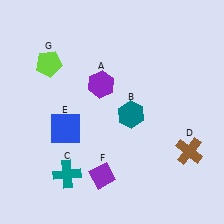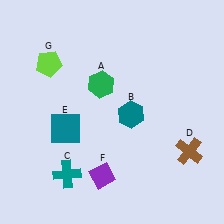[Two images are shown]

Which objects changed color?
A changed from purple to green. E changed from blue to teal.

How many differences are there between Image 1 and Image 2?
There are 2 differences between the two images.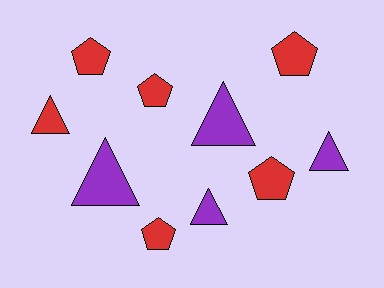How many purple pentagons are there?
There are no purple pentagons.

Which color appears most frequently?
Red, with 6 objects.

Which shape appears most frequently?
Triangle, with 5 objects.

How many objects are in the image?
There are 10 objects.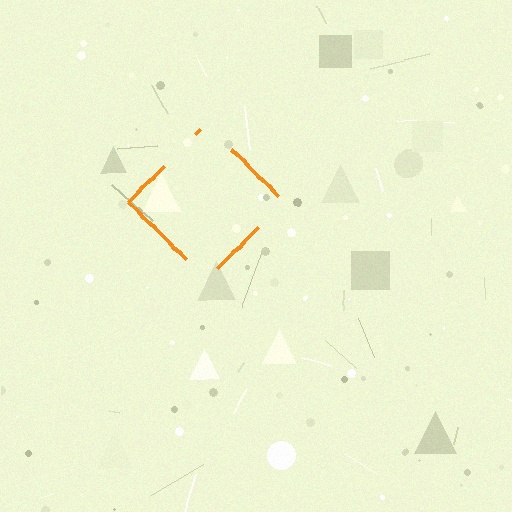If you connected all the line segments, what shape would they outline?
They would outline a diamond.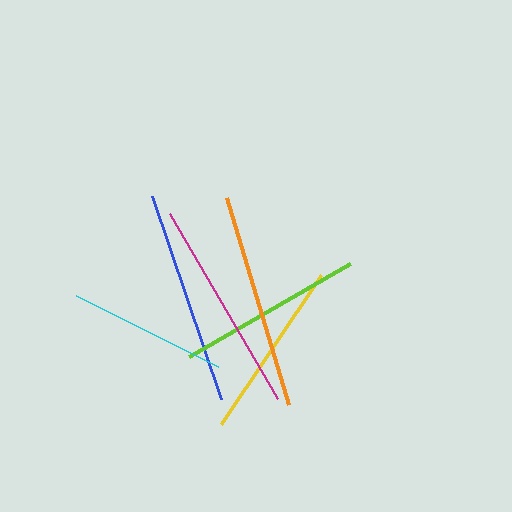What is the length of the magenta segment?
The magenta segment is approximately 214 pixels long.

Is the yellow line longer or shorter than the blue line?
The blue line is longer than the yellow line.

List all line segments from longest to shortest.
From longest to shortest: orange, blue, magenta, lime, yellow, cyan.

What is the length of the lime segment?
The lime segment is approximately 186 pixels long.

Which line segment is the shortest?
The cyan line is the shortest at approximately 158 pixels.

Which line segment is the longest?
The orange line is the longest at approximately 215 pixels.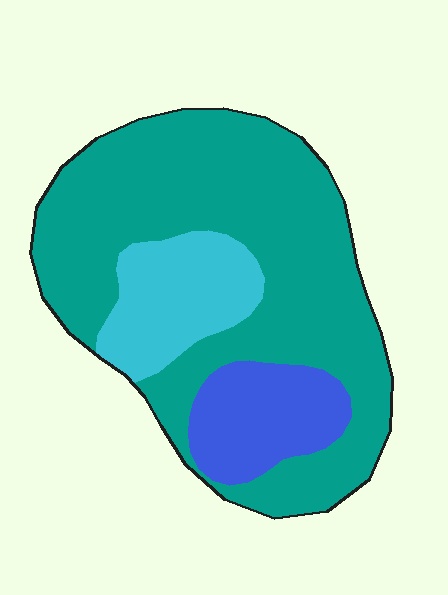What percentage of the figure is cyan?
Cyan covers about 15% of the figure.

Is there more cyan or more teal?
Teal.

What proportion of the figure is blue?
Blue covers about 15% of the figure.